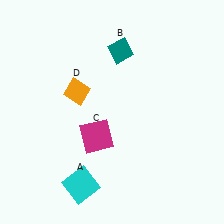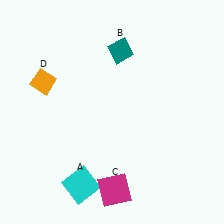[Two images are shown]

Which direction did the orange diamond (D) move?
The orange diamond (D) moved left.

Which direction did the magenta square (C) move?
The magenta square (C) moved down.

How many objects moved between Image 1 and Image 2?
2 objects moved between the two images.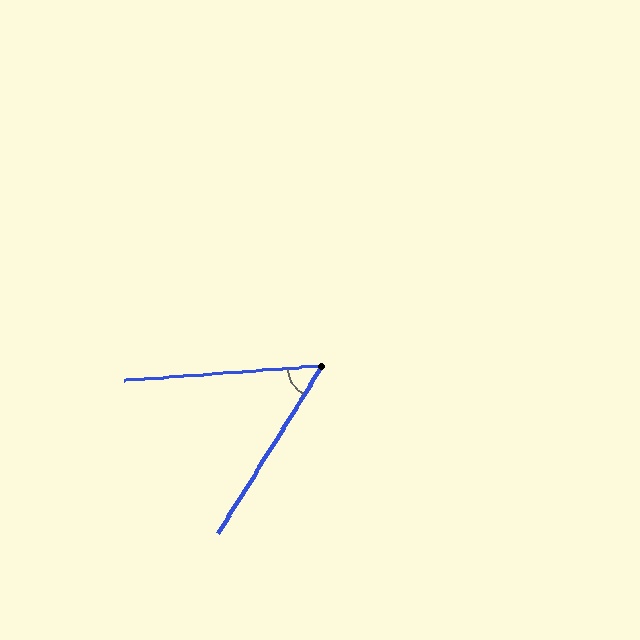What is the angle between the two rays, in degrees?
Approximately 54 degrees.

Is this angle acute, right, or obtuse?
It is acute.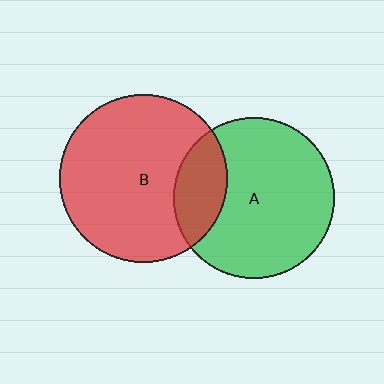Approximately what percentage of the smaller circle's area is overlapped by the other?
Approximately 20%.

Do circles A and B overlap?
Yes.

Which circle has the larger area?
Circle B (red).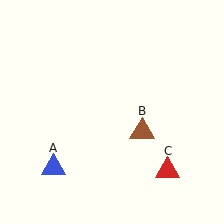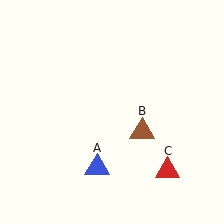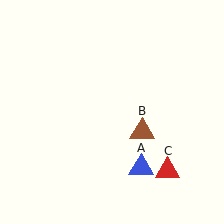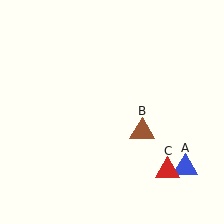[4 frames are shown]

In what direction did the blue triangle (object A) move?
The blue triangle (object A) moved right.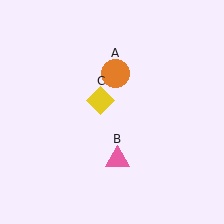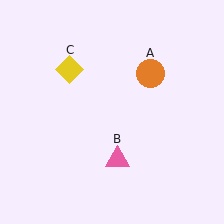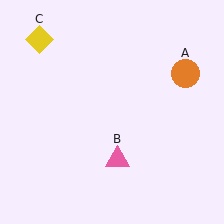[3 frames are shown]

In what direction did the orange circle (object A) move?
The orange circle (object A) moved right.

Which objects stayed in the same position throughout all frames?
Pink triangle (object B) remained stationary.